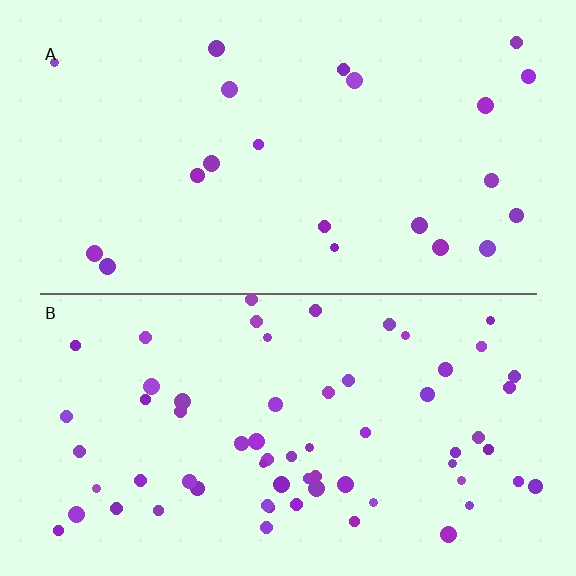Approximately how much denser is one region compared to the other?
Approximately 3.0× — region B over region A.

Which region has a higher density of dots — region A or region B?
B (the bottom).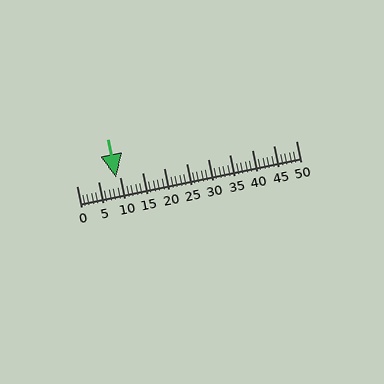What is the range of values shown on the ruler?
The ruler shows values from 0 to 50.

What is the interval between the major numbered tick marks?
The major tick marks are spaced 5 units apart.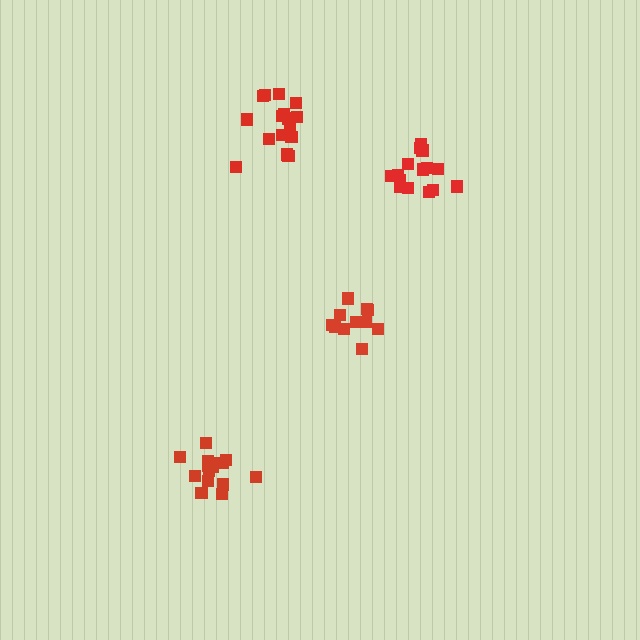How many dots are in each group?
Group 1: 16 dots, Group 2: 15 dots, Group 3: 11 dots, Group 4: 16 dots (58 total).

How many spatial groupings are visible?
There are 4 spatial groupings.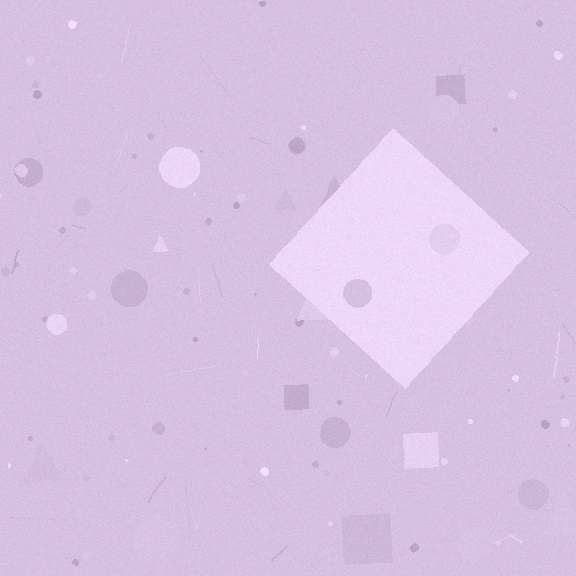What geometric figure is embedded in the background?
A diamond is embedded in the background.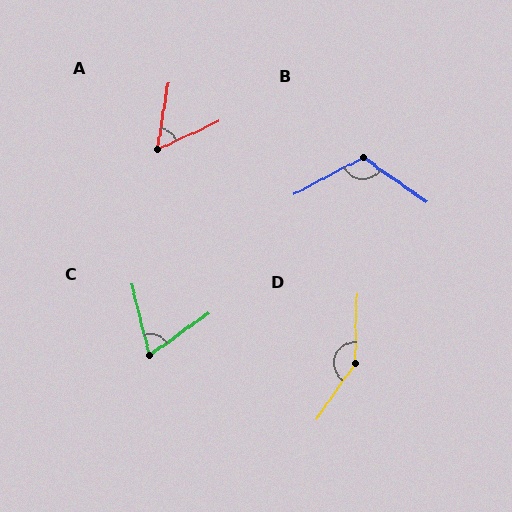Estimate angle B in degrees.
Approximately 116 degrees.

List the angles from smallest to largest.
A (55°), C (68°), B (116°), D (147°).